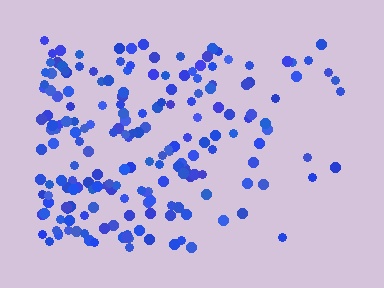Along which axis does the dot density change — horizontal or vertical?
Horizontal.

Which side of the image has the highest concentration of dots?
The left.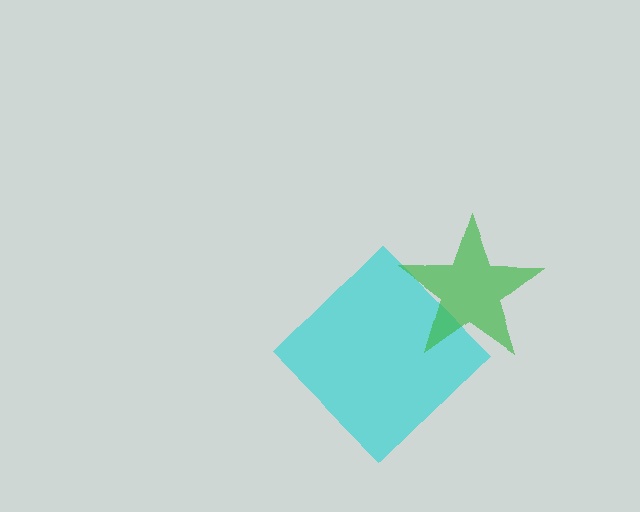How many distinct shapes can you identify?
There are 2 distinct shapes: a cyan diamond, a green star.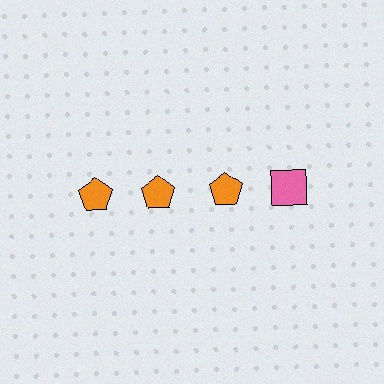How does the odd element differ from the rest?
It differs in both color (pink instead of orange) and shape (square instead of pentagon).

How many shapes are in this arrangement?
There are 4 shapes arranged in a grid pattern.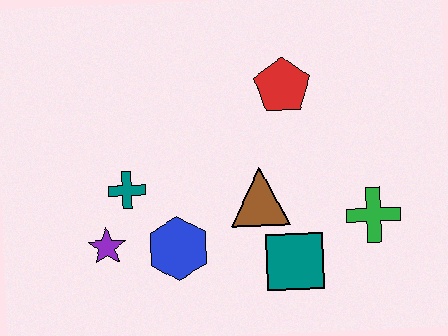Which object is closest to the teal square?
The brown triangle is closest to the teal square.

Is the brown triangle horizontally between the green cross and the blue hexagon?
Yes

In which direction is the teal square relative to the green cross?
The teal square is to the left of the green cross.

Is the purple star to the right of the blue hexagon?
No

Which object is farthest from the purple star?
The green cross is farthest from the purple star.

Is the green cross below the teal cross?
Yes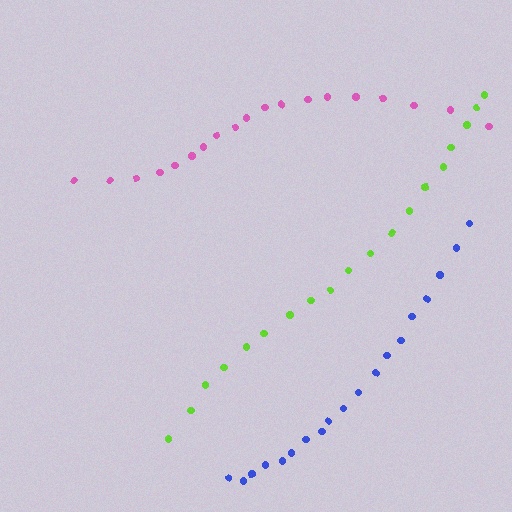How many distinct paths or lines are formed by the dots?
There are 3 distinct paths.